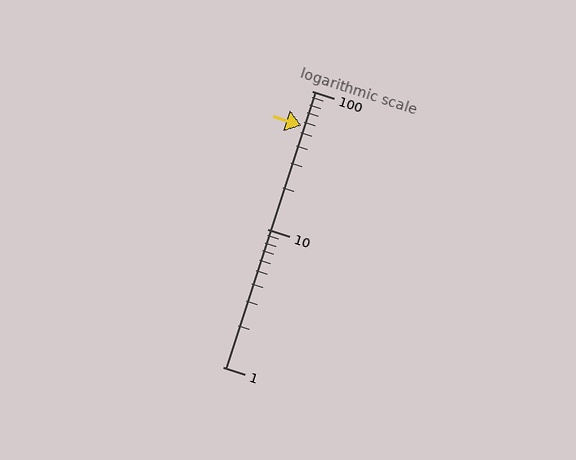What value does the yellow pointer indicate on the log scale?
The pointer indicates approximately 56.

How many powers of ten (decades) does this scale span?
The scale spans 2 decades, from 1 to 100.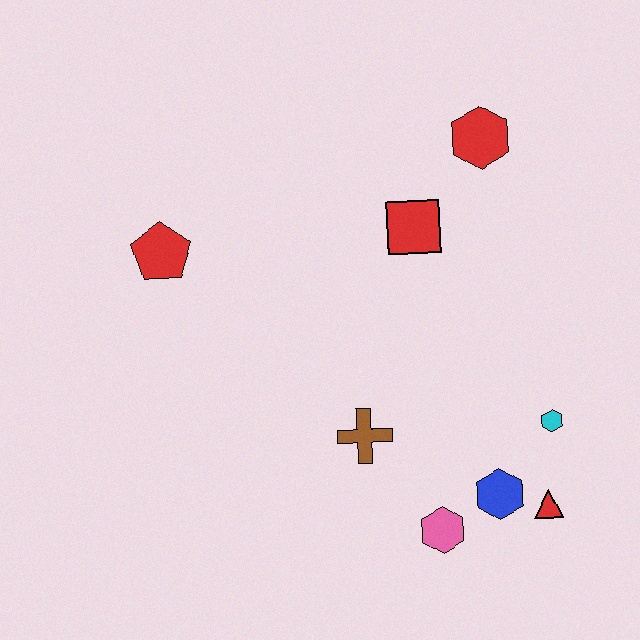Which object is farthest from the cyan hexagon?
The red pentagon is farthest from the cyan hexagon.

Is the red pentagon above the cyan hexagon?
Yes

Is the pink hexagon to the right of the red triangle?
No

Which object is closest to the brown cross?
The pink hexagon is closest to the brown cross.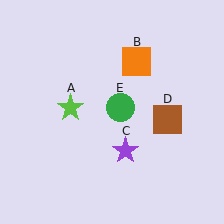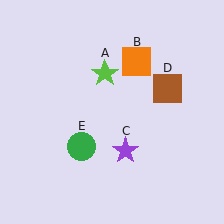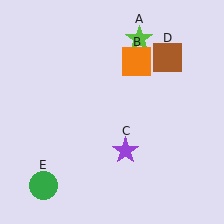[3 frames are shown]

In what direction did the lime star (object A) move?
The lime star (object A) moved up and to the right.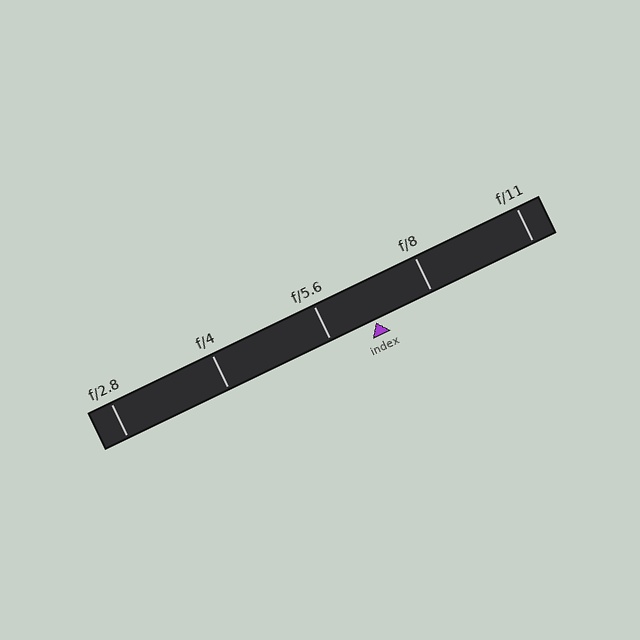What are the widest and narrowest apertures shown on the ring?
The widest aperture shown is f/2.8 and the narrowest is f/11.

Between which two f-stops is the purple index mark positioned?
The index mark is between f/5.6 and f/8.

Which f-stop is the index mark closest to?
The index mark is closest to f/5.6.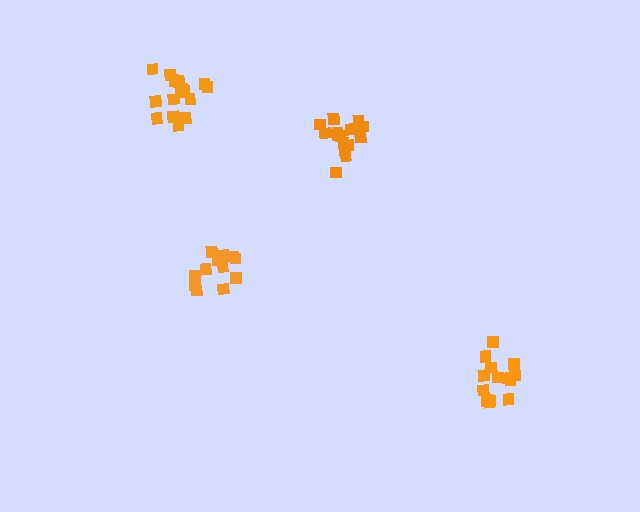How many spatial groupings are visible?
There are 4 spatial groupings.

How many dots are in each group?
Group 1: 16 dots, Group 2: 12 dots, Group 3: 16 dots, Group 4: 15 dots (59 total).